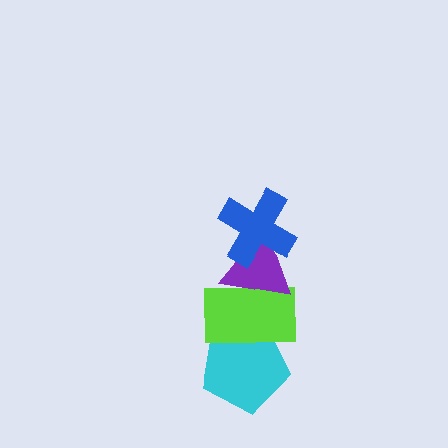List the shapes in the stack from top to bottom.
From top to bottom: the blue cross, the purple triangle, the lime rectangle, the cyan pentagon.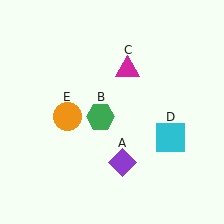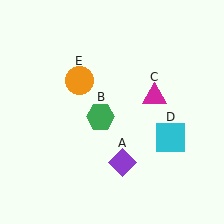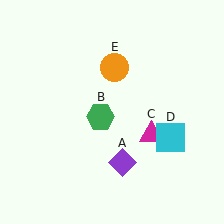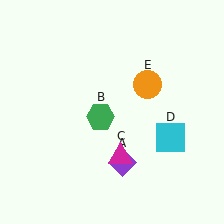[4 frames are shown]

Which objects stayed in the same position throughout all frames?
Purple diamond (object A) and green hexagon (object B) and cyan square (object D) remained stationary.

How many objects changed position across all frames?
2 objects changed position: magenta triangle (object C), orange circle (object E).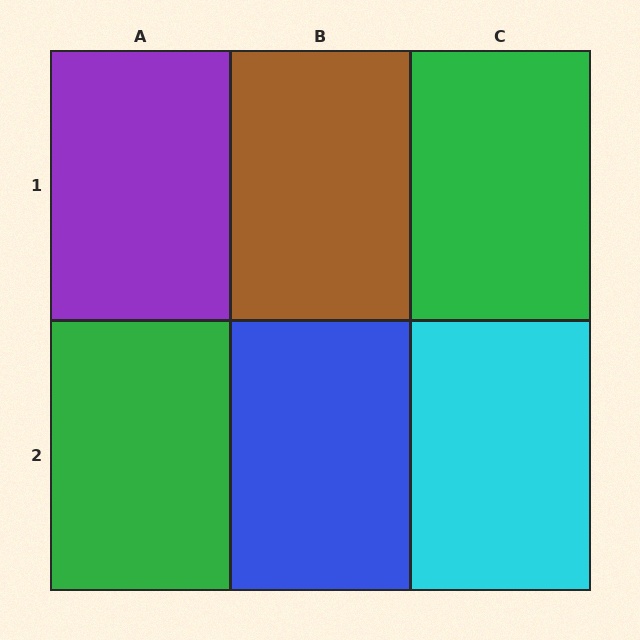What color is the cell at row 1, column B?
Brown.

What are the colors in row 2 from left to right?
Green, blue, cyan.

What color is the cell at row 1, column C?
Green.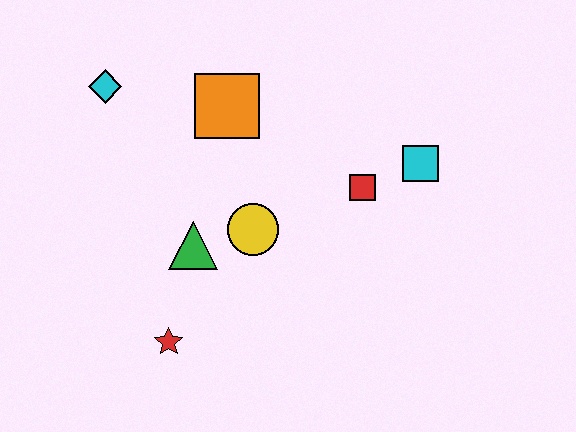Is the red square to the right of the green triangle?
Yes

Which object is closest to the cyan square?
The red square is closest to the cyan square.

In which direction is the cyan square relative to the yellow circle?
The cyan square is to the right of the yellow circle.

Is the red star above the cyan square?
No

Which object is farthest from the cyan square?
The cyan diamond is farthest from the cyan square.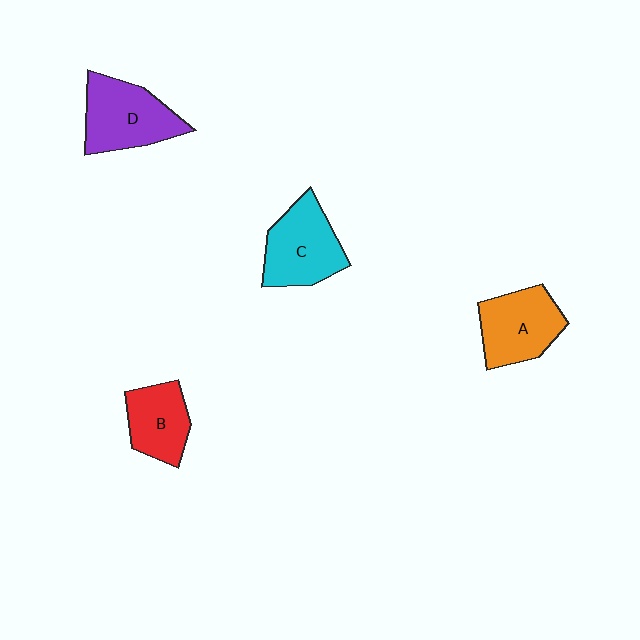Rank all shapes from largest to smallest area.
From largest to smallest: D (purple), C (cyan), A (orange), B (red).